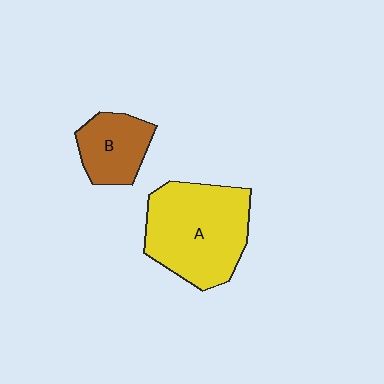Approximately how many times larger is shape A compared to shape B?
Approximately 2.1 times.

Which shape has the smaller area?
Shape B (brown).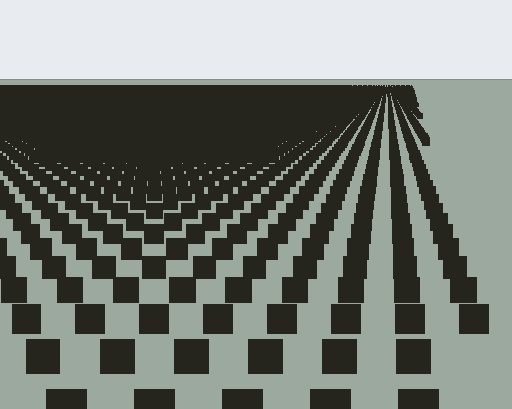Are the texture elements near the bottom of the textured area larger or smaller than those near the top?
Larger. Near the bottom, elements are closer to the viewer and appear at a bigger on-screen size.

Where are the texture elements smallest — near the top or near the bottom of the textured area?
Near the top.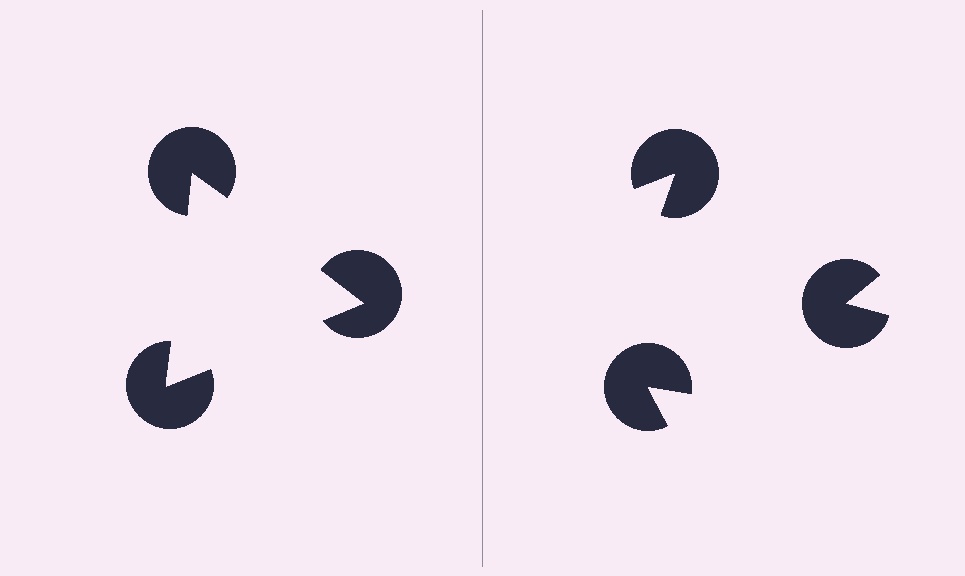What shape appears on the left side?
An illusory triangle.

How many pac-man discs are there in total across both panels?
6 — 3 on each side.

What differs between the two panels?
The pac-man discs are positioned identically on both sides; only the wedge orientations differ. On the left they align to a triangle; on the right they are misaligned.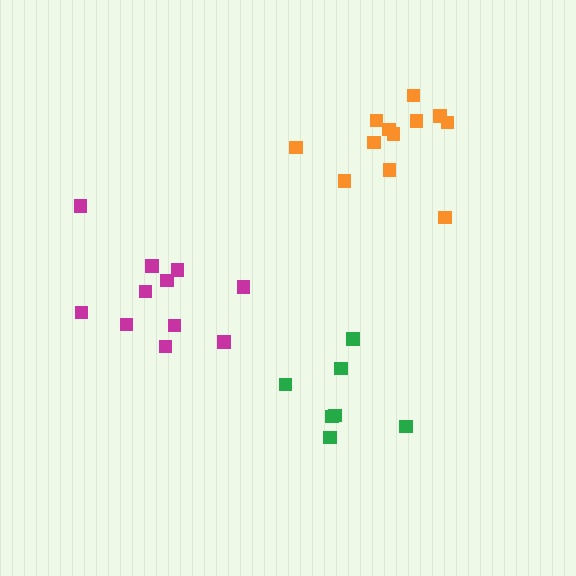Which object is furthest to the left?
The magenta cluster is leftmost.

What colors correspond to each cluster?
The clusters are colored: magenta, green, orange.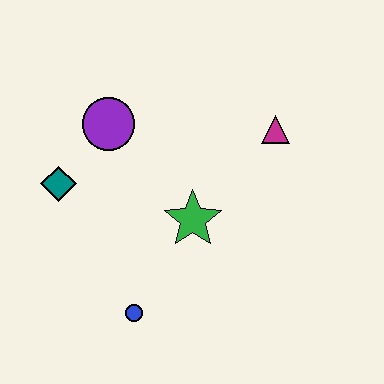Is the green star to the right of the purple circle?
Yes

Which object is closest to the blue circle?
The green star is closest to the blue circle.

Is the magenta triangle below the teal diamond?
No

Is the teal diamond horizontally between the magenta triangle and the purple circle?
No